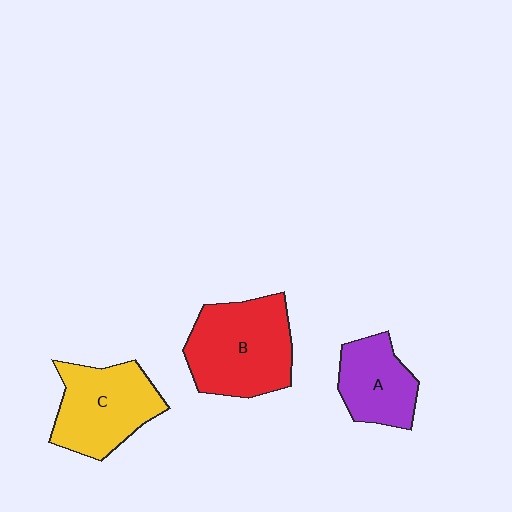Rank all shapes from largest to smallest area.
From largest to smallest: B (red), C (yellow), A (purple).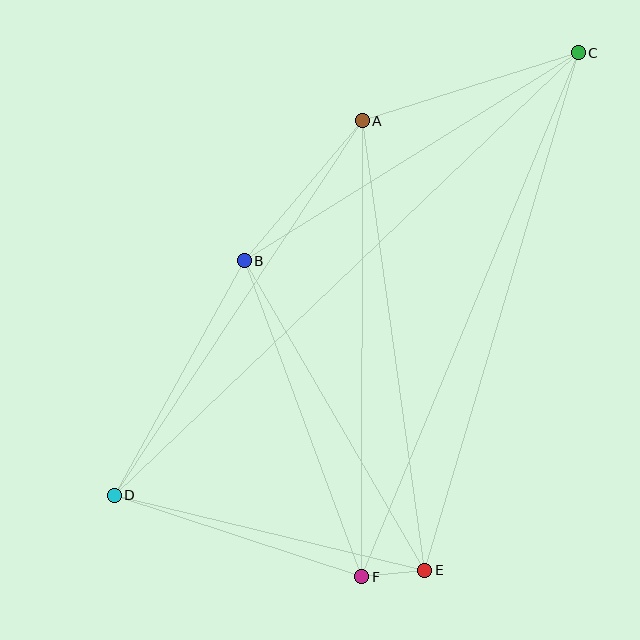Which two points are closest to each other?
Points E and F are closest to each other.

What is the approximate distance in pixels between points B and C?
The distance between B and C is approximately 393 pixels.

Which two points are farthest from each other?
Points C and D are farthest from each other.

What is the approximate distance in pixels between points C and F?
The distance between C and F is approximately 567 pixels.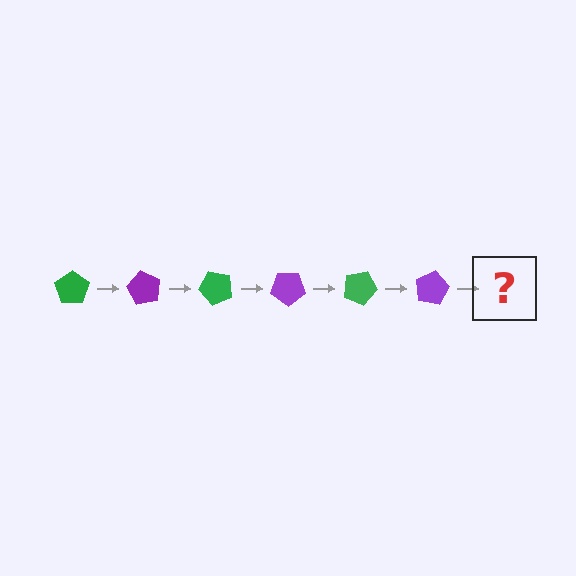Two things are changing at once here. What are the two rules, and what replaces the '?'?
The two rules are that it rotates 60 degrees each step and the color cycles through green and purple. The '?' should be a green pentagon, rotated 360 degrees from the start.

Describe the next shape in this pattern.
It should be a green pentagon, rotated 360 degrees from the start.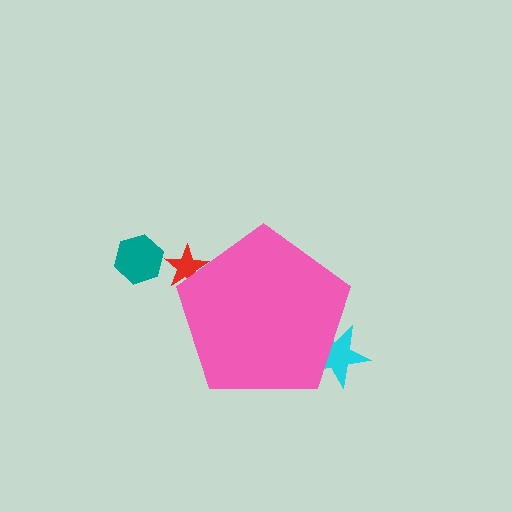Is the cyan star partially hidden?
Yes, the cyan star is partially hidden behind the pink pentagon.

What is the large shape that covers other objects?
A pink pentagon.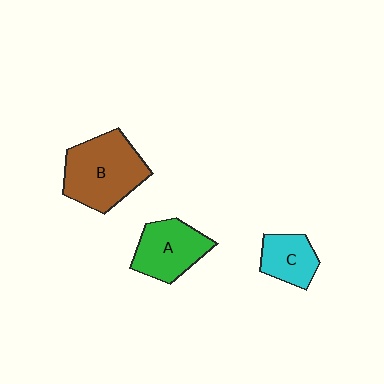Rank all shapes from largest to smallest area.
From largest to smallest: B (brown), A (green), C (cyan).